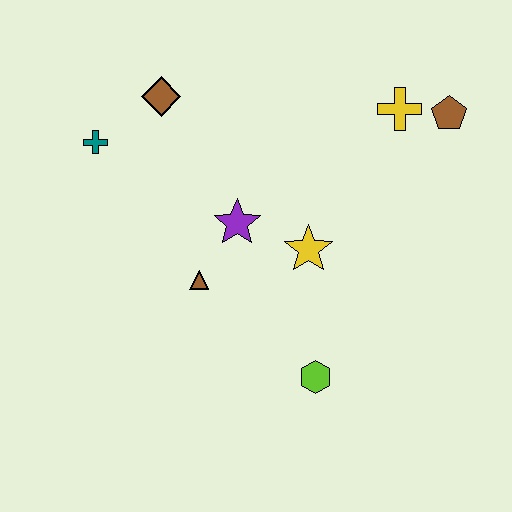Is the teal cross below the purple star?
No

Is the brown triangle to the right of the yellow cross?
No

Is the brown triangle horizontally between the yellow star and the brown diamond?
Yes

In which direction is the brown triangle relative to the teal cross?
The brown triangle is below the teal cross.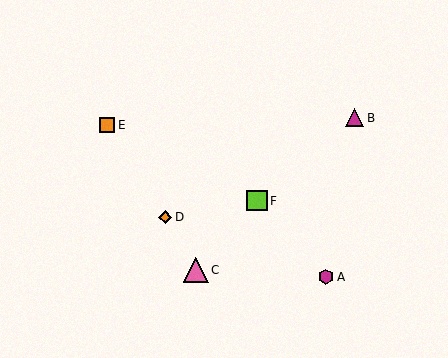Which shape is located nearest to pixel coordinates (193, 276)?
The pink triangle (labeled C) at (196, 270) is nearest to that location.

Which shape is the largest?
The pink triangle (labeled C) is the largest.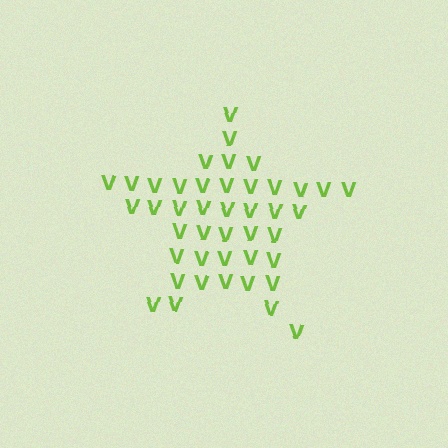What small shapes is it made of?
It is made of small letter V's.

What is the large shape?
The large shape is a star.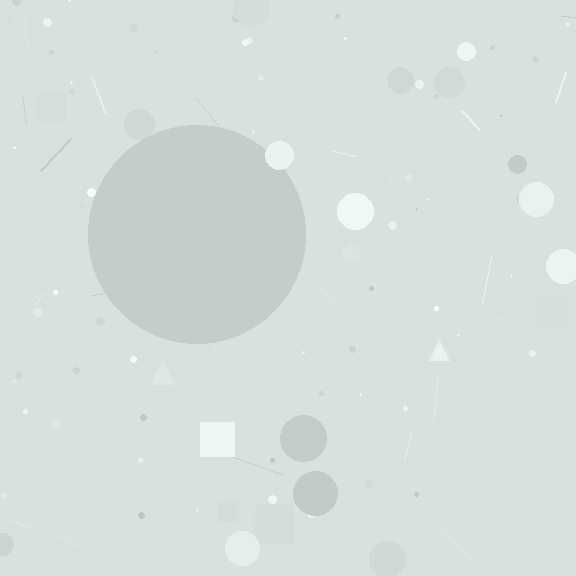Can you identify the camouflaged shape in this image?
The camouflaged shape is a circle.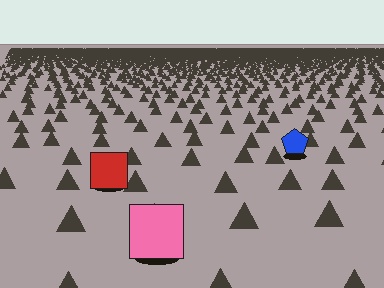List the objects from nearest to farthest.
From nearest to farthest: the pink square, the red square, the blue pentagon.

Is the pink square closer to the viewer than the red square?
Yes. The pink square is closer — you can tell from the texture gradient: the ground texture is coarser near it.